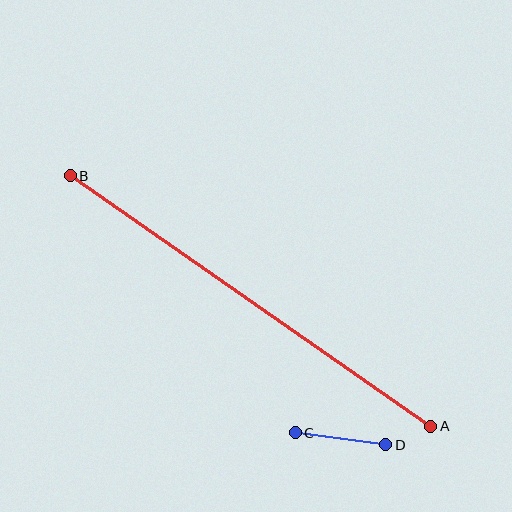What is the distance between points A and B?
The distance is approximately 439 pixels.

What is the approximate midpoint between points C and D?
The midpoint is at approximately (340, 439) pixels.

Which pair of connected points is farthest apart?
Points A and B are farthest apart.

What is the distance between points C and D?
The distance is approximately 91 pixels.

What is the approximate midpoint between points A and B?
The midpoint is at approximately (251, 301) pixels.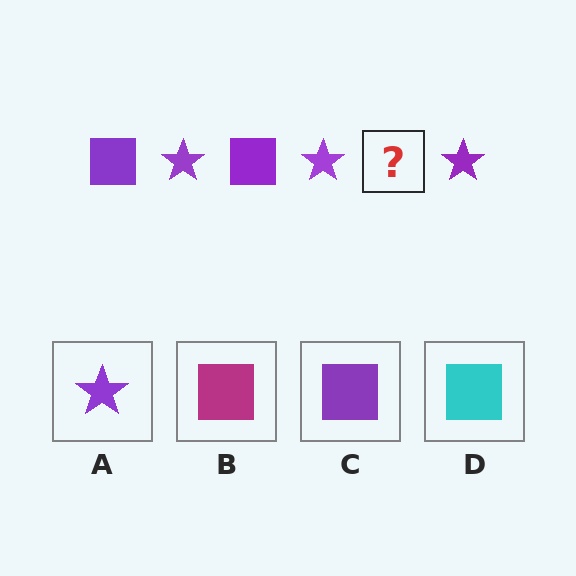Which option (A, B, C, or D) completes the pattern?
C.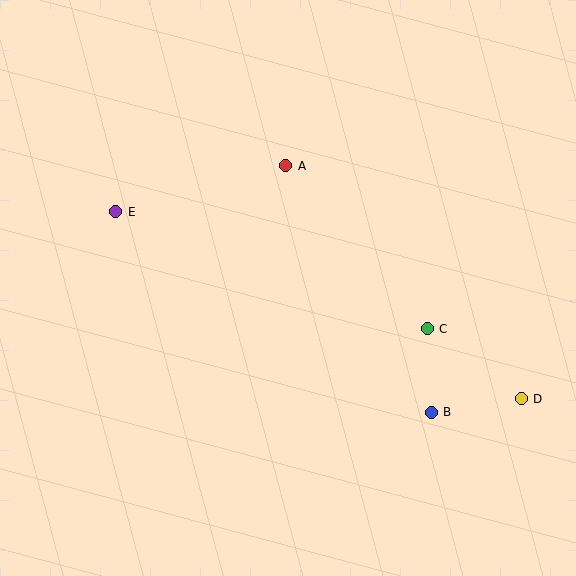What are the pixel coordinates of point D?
Point D is at (521, 399).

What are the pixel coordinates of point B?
Point B is at (431, 412).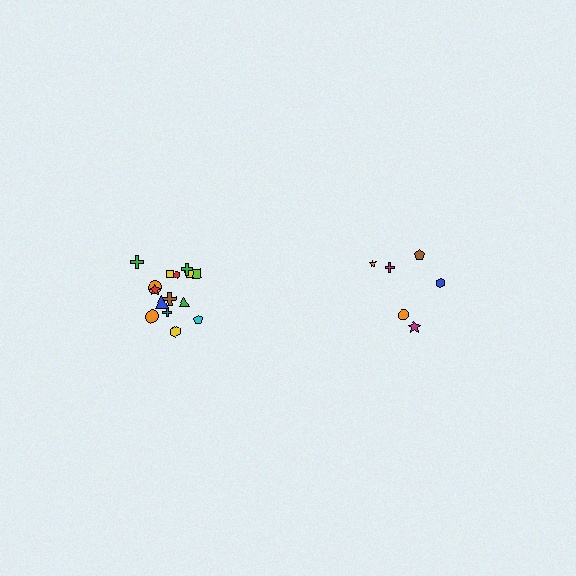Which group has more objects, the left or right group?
The left group.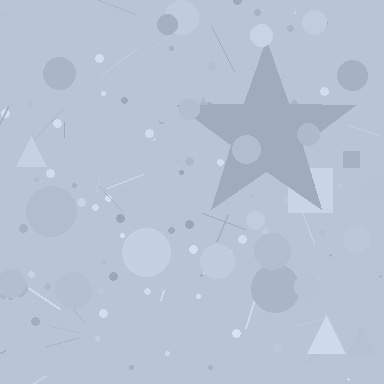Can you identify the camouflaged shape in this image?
The camouflaged shape is a star.